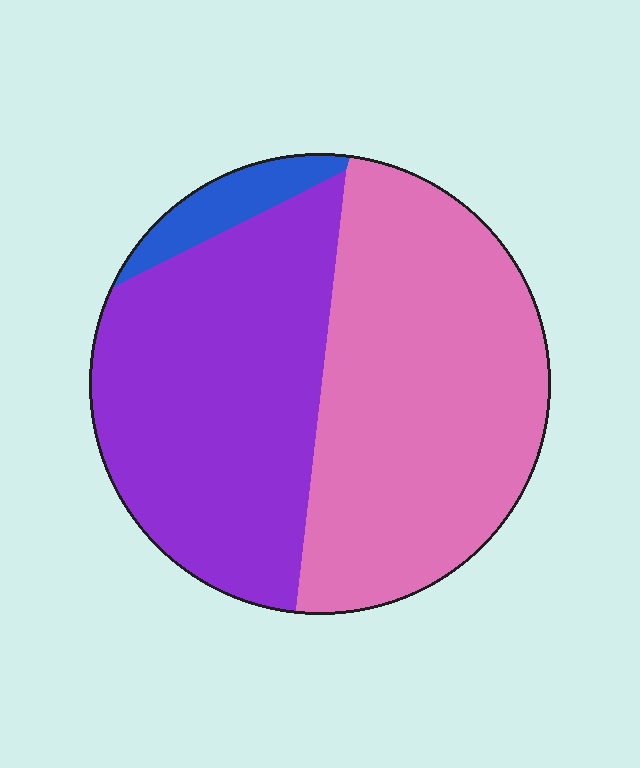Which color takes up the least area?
Blue, at roughly 5%.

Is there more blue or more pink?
Pink.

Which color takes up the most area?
Pink, at roughly 50%.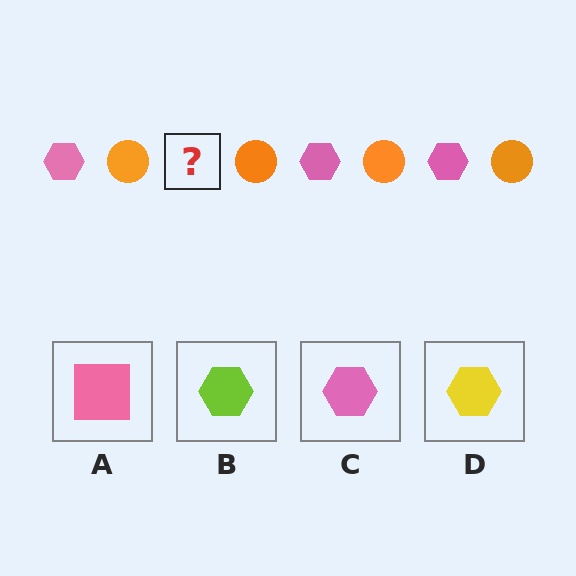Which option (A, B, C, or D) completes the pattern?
C.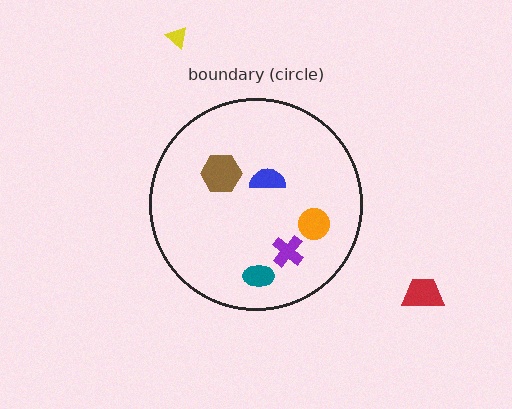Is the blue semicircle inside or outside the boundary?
Inside.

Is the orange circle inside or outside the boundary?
Inside.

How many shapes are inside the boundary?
5 inside, 2 outside.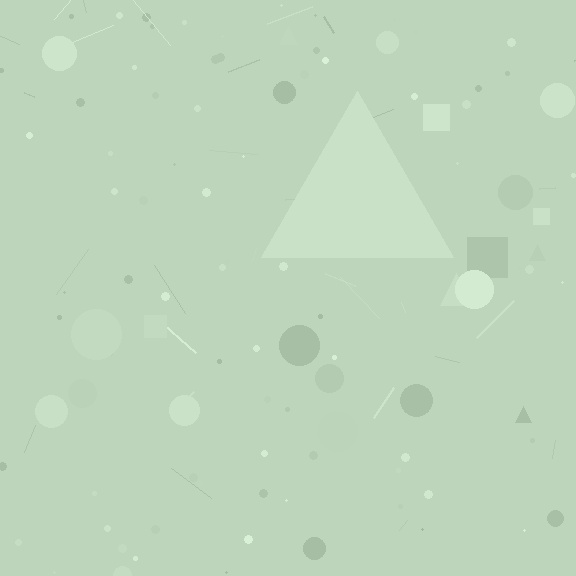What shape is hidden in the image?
A triangle is hidden in the image.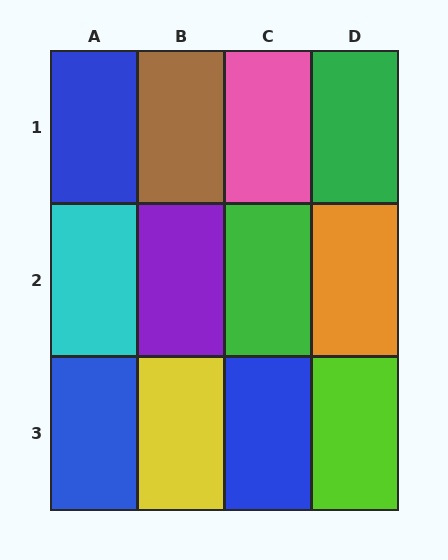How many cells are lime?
1 cell is lime.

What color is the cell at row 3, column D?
Lime.